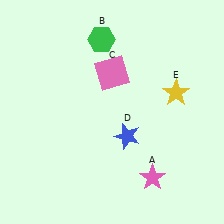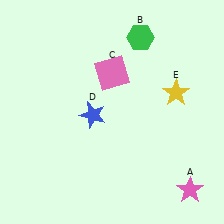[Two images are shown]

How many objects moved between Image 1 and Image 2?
3 objects moved between the two images.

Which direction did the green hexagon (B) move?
The green hexagon (B) moved right.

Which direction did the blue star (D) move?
The blue star (D) moved left.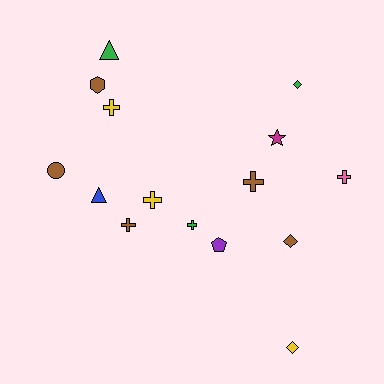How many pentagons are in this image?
There is 1 pentagon.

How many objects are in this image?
There are 15 objects.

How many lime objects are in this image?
There are no lime objects.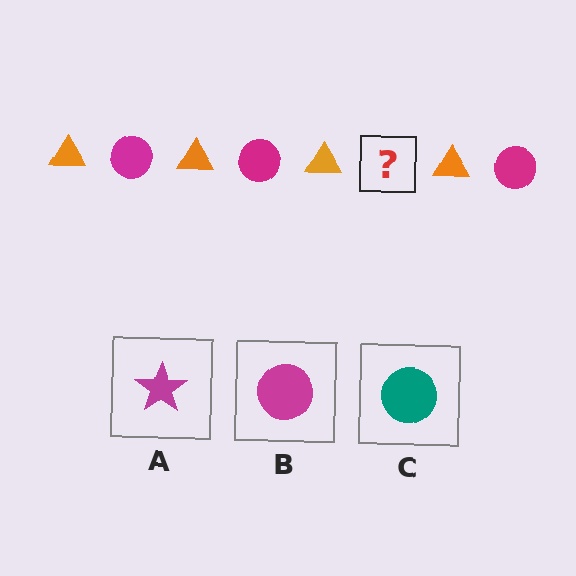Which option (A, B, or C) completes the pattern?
B.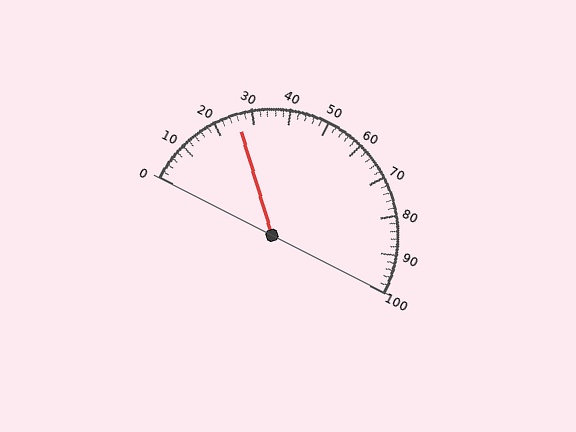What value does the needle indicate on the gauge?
The needle indicates approximately 26.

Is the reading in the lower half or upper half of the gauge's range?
The reading is in the lower half of the range (0 to 100).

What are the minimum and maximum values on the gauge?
The gauge ranges from 0 to 100.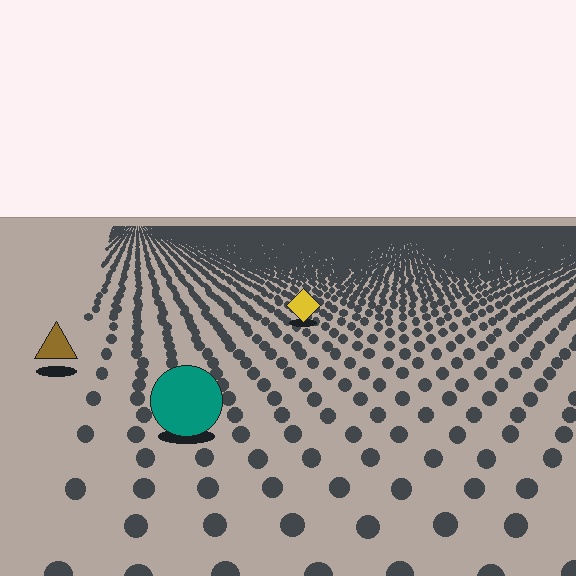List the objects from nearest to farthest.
From nearest to farthest: the teal circle, the brown triangle, the yellow diamond.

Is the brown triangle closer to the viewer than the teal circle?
No. The teal circle is closer — you can tell from the texture gradient: the ground texture is coarser near it.